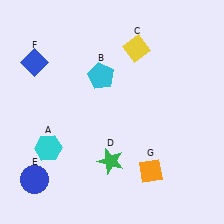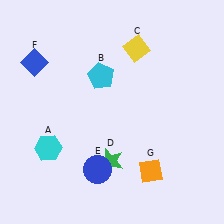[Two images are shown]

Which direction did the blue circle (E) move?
The blue circle (E) moved right.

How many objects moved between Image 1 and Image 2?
1 object moved between the two images.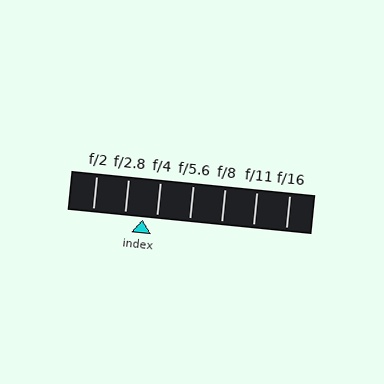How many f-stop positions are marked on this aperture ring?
There are 7 f-stop positions marked.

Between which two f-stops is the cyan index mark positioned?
The index mark is between f/2.8 and f/4.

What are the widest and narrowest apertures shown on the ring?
The widest aperture shown is f/2 and the narrowest is f/16.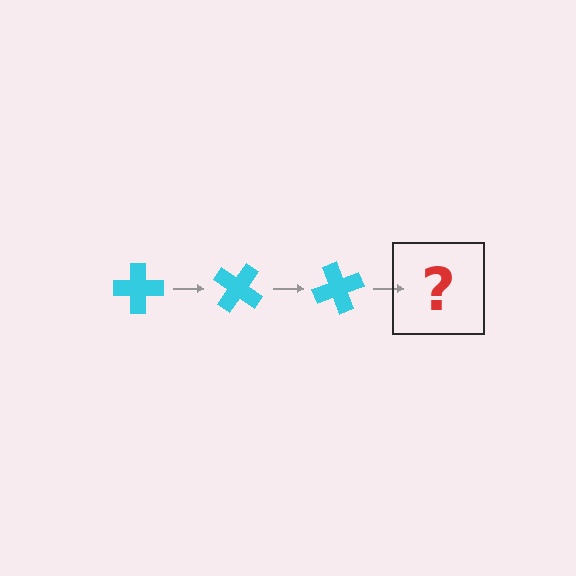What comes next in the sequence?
The next element should be a cyan cross rotated 105 degrees.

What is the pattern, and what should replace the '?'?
The pattern is that the cross rotates 35 degrees each step. The '?' should be a cyan cross rotated 105 degrees.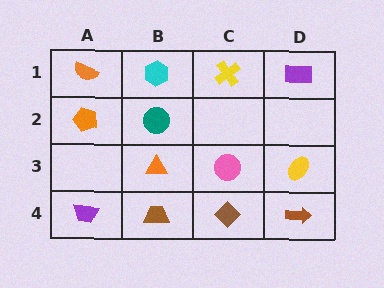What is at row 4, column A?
A purple trapezoid.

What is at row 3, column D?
A yellow ellipse.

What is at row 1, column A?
An orange semicircle.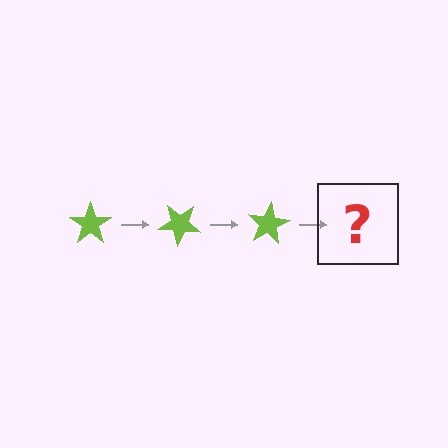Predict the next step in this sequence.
The next step is a lime star rotated 120 degrees.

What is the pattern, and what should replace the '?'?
The pattern is that the star rotates 40 degrees each step. The '?' should be a lime star rotated 120 degrees.